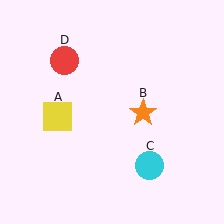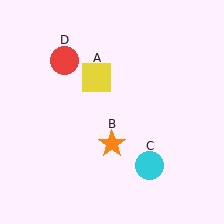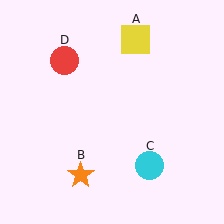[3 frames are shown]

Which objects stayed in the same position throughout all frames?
Cyan circle (object C) and red circle (object D) remained stationary.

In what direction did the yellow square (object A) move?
The yellow square (object A) moved up and to the right.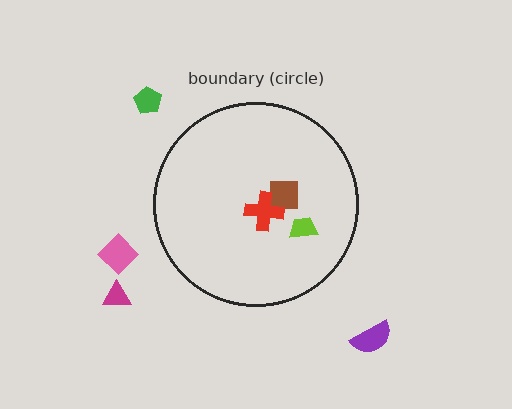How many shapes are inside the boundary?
3 inside, 4 outside.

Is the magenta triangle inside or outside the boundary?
Outside.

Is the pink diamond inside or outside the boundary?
Outside.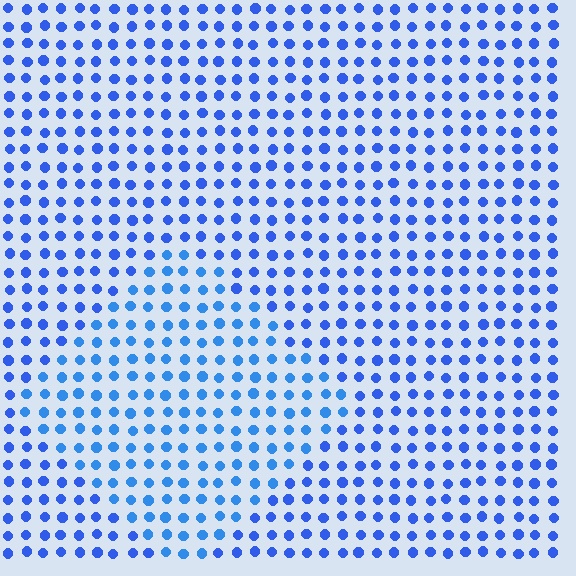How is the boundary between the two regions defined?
The boundary is defined purely by a slight shift in hue (about 15 degrees). Spacing, size, and orientation are identical on both sides.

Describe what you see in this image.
The image is filled with small blue elements in a uniform arrangement. A diamond-shaped region is visible where the elements are tinted to a slightly different hue, forming a subtle color boundary.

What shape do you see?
I see a diamond.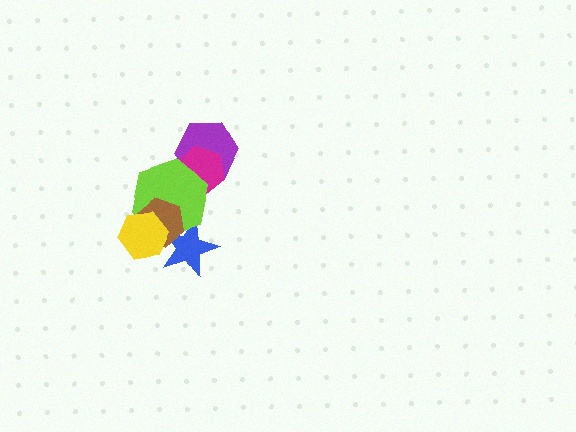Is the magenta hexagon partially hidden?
Yes, it is partially covered by another shape.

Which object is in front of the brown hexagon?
The yellow hexagon is in front of the brown hexagon.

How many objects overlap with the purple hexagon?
2 objects overlap with the purple hexagon.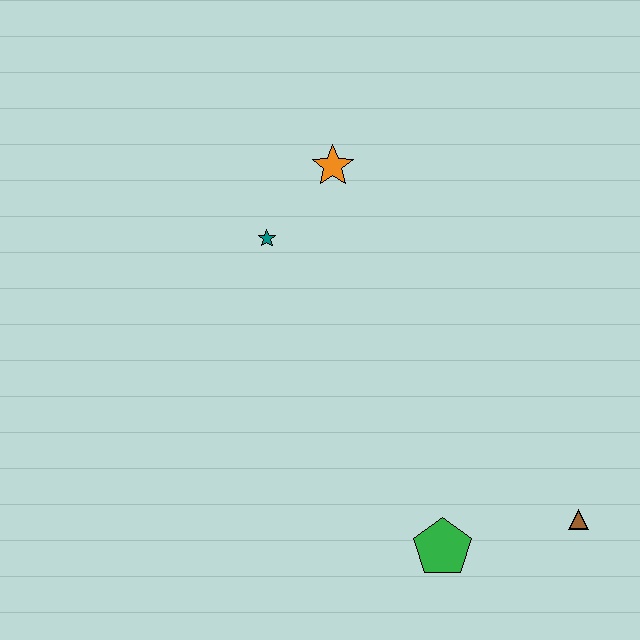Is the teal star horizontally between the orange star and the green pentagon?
No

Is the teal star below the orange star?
Yes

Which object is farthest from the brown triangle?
The orange star is farthest from the brown triangle.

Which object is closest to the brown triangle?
The green pentagon is closest to the brown triangle.